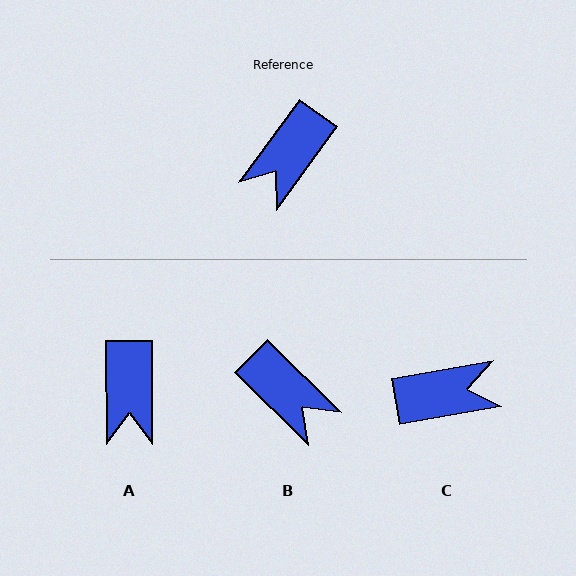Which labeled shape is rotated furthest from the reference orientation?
C, about 136 degrees away.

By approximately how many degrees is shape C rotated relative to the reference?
Approximately 136 degrees counter-clockwise.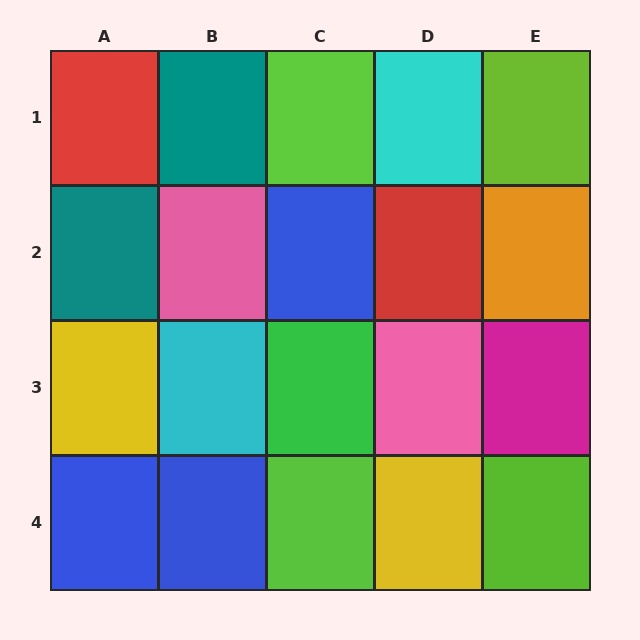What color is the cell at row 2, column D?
Red.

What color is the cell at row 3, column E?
Magenta.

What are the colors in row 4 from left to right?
Blue, blue, lime, yellow, lime.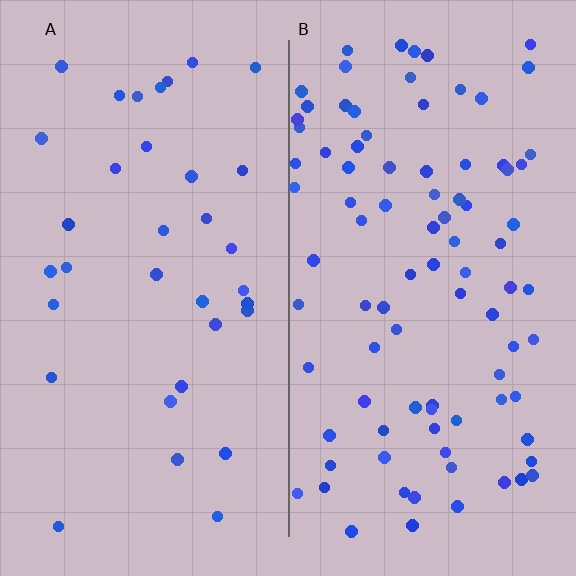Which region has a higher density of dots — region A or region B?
B (the right).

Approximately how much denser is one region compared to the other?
Approximately 2.6× — region B over region A.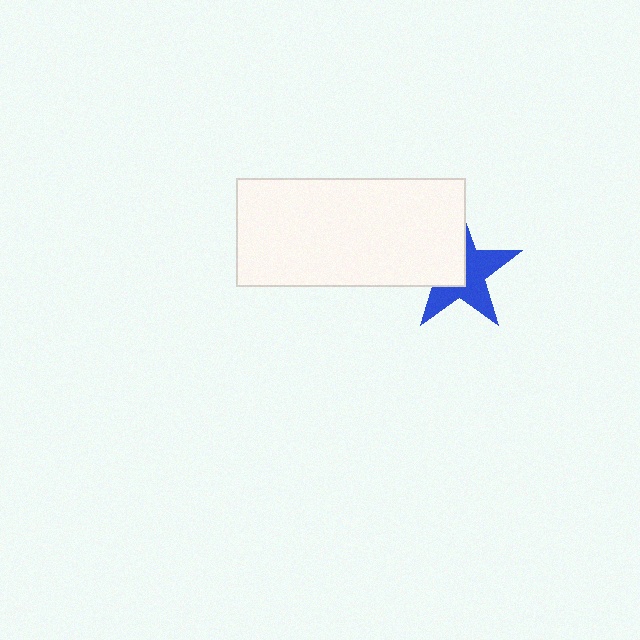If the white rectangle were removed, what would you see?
You would see the complete blue star.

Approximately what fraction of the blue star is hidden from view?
Roughly 44% of the blue star is hidden behind the white rectangle.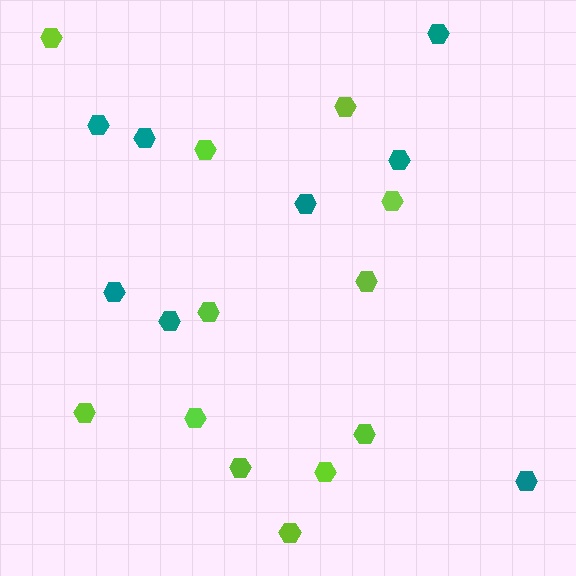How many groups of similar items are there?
There are 2 groups: one group of lime hexagons (12) and one group of teal hexagons (8).